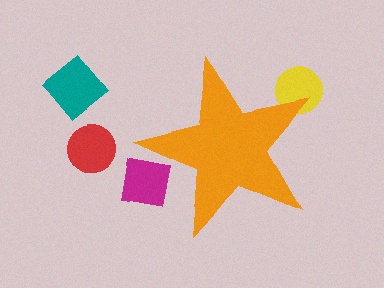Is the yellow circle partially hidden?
Yes, the yellow circle is partially hidden behind the orange star.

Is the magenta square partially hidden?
Yes, the magenta square is partially hidden behind the orange star.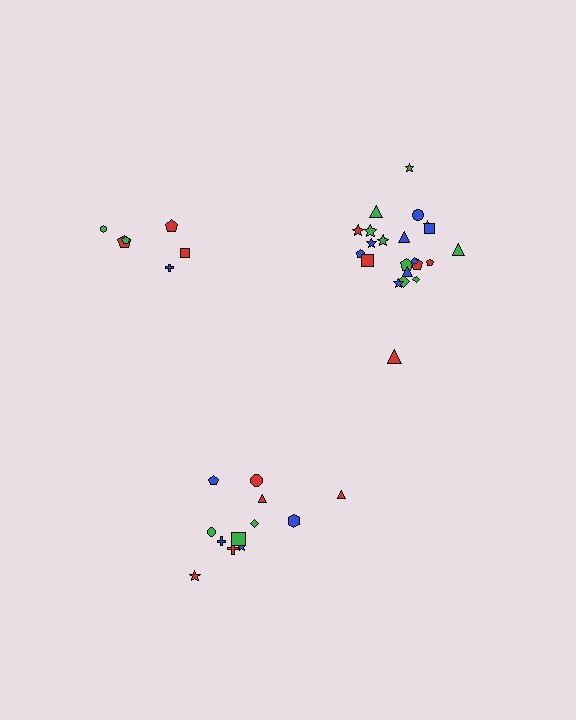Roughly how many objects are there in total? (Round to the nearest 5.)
Roughly 40 objects in total.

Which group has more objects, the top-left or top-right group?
The top-right group.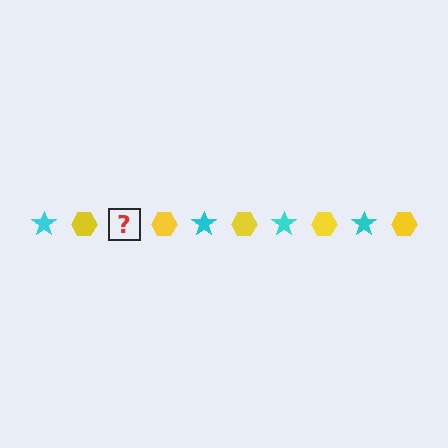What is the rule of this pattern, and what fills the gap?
The rule is that the pattern alternates between cyan star and yellow hexagon. The gap should be filled with a cyan star.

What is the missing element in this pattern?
The missing element is a cyan star.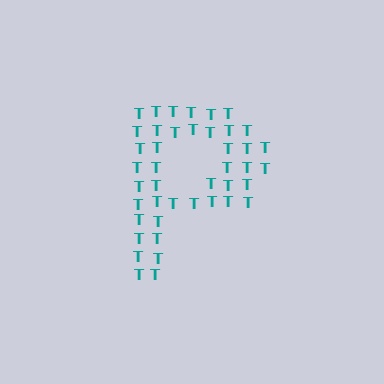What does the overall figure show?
The overall figure shows the letter P.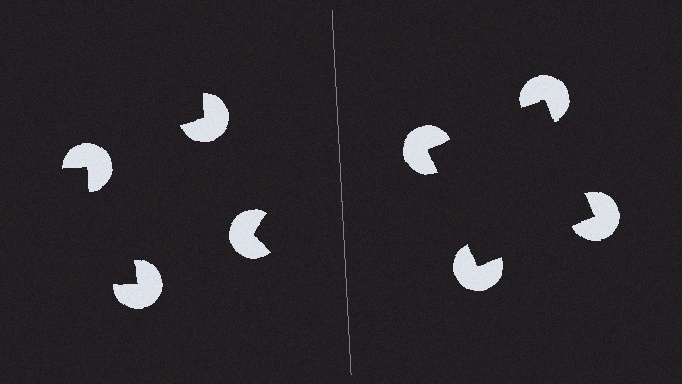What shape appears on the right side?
An illusory square.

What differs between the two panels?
The pac-man discs are positioned identically on both sides; only the wedge orientations differ. On the right they align to a square; on the left they are misaligned.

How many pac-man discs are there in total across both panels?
8 — 4 on each side.